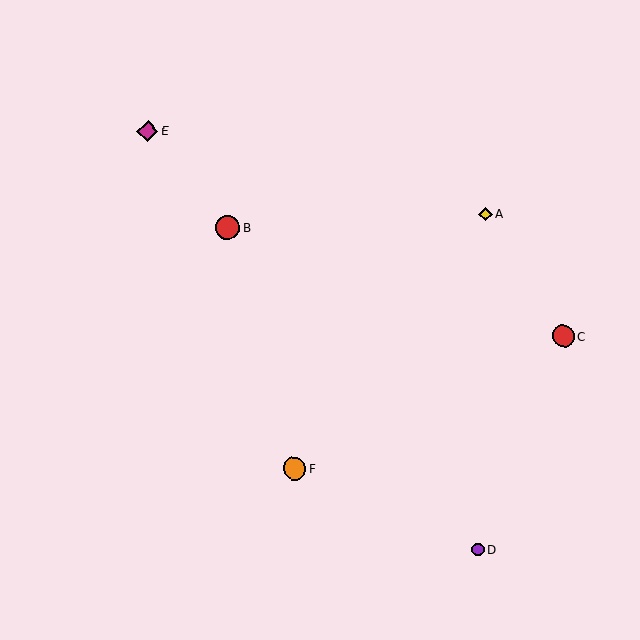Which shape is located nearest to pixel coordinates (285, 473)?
The orange circle (labeled F) at (295, 468) is nearest to that location.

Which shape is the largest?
The red circle (labeled B) is the largest.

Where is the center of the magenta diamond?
The center of the magenta diamond is at (147, 131).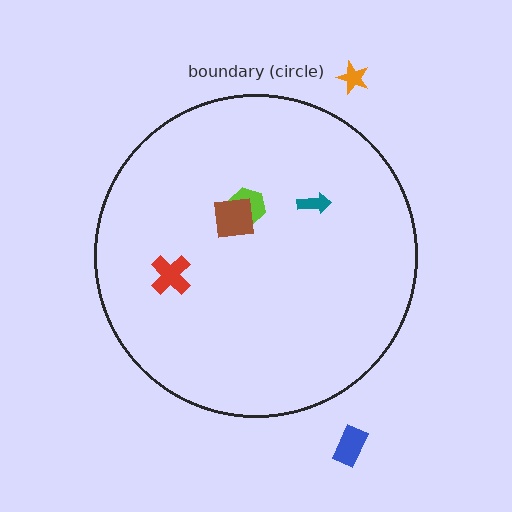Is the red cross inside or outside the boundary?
Inside.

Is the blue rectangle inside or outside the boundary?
Outside.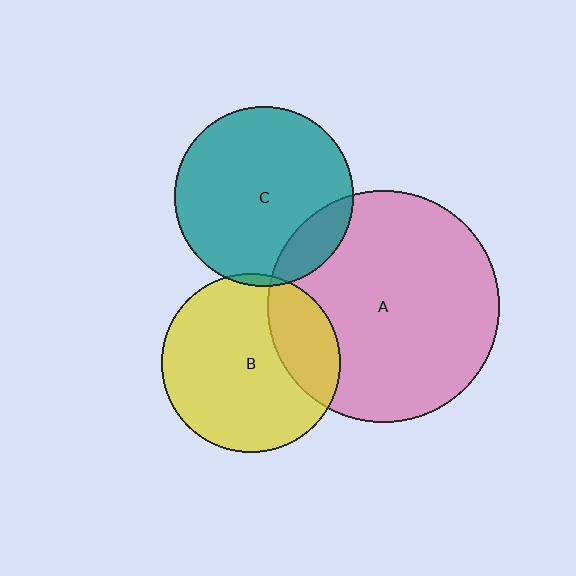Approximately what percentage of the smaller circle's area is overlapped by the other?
Approximately 25%.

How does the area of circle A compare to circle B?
Approximately 1.7 times.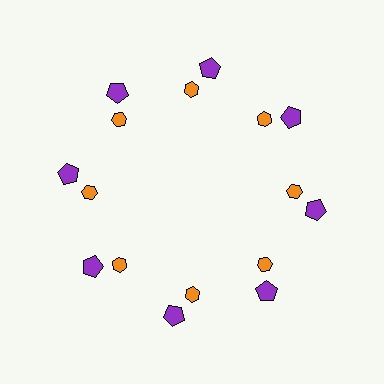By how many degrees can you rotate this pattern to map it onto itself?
The pattern maps onto itself every 45 degrees of rotation.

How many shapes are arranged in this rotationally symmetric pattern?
There are 16 shapes, arranged in 8 groups of 2.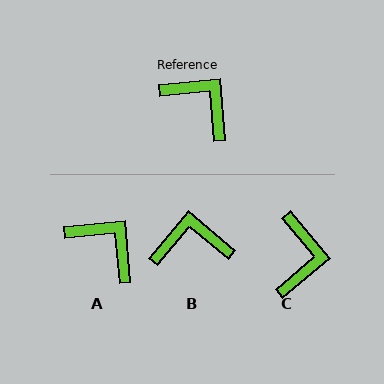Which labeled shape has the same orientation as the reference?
A.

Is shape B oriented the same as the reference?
No, it is off by about 45 degrees.